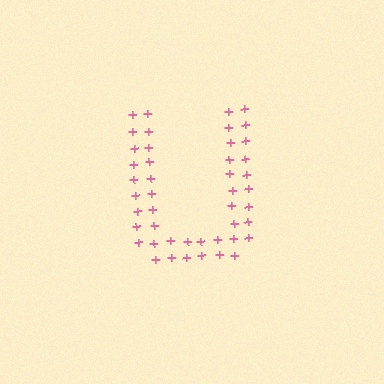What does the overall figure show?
The overall figure shows the letter U.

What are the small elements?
The small elements are plus signs.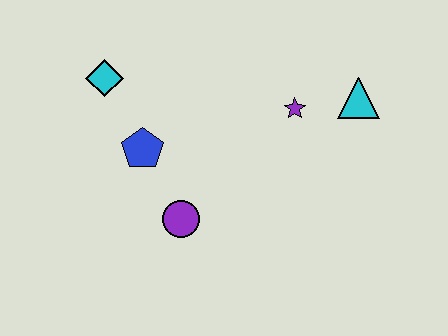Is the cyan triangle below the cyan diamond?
Yes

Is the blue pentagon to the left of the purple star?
Yes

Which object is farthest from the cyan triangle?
The cyan diamond is farthest from the cyan triangle.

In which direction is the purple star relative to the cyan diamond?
The purple star is to the right of the cyan diamond.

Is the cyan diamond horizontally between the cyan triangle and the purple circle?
No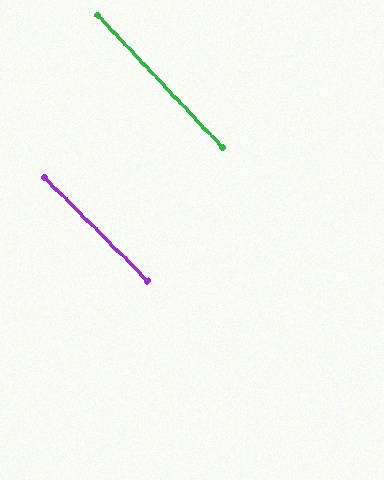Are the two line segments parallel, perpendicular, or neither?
Parallel — their directions differ by only 1.7°.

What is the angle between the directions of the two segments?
Approximately 2 degrees.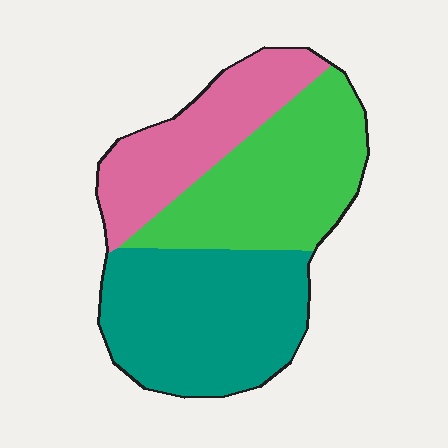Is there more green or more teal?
Teal.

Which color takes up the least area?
Pink, at roughly 25%.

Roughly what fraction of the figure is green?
Green covers 35% of the figure.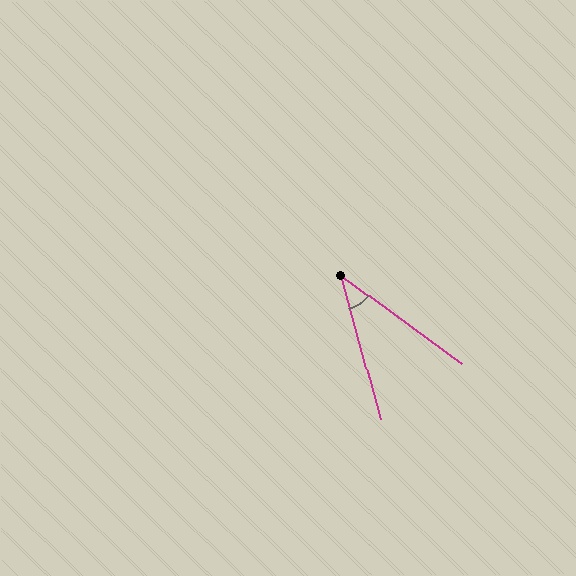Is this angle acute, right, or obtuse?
It is acute.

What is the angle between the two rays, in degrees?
Approximately 39 degrees.